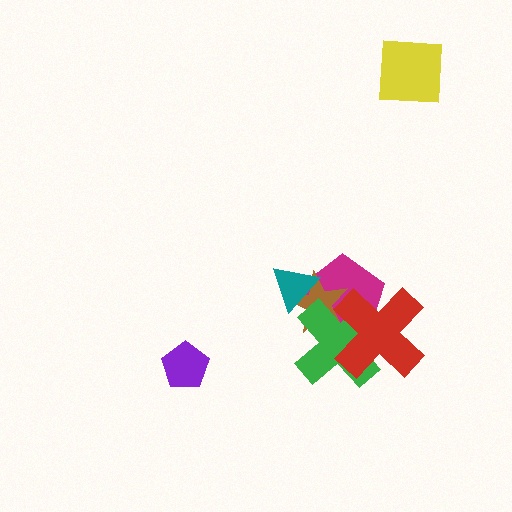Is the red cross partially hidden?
No, no other shape covers it.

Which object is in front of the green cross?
The red cross is in front of the green cross.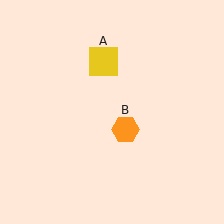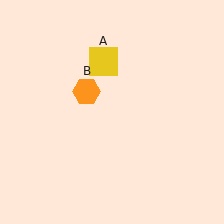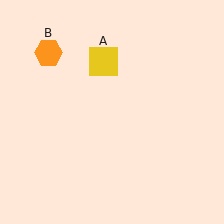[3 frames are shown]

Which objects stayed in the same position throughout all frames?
Yellow square (object A) remained stationary.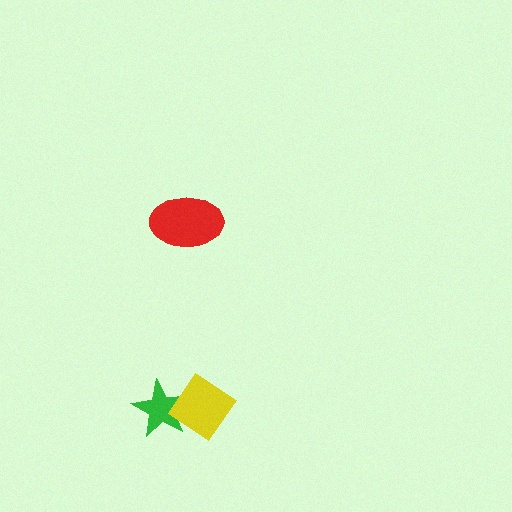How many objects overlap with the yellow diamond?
1 object overlaps with the yellow diamond.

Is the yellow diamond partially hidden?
No, no other shape covers it.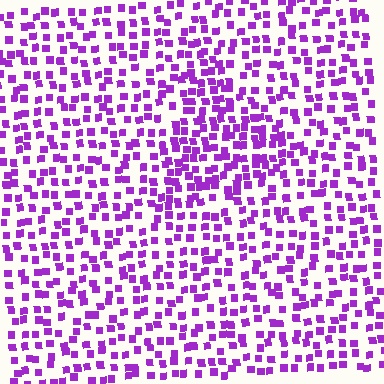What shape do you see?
I see a triangle.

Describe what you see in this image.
The image contains small purple elements arranged at two different densities. A triangle-shaped region is visible where the elements are more densely packed than the surrounding area.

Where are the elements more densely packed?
The elements are more densely packed inside the triangle boundary.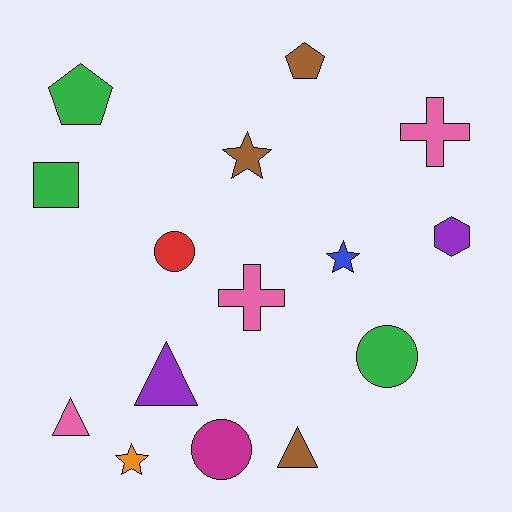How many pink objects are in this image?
There are 3 pink objects.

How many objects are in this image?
There are 15 objects.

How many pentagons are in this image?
There are 2 pentagons.